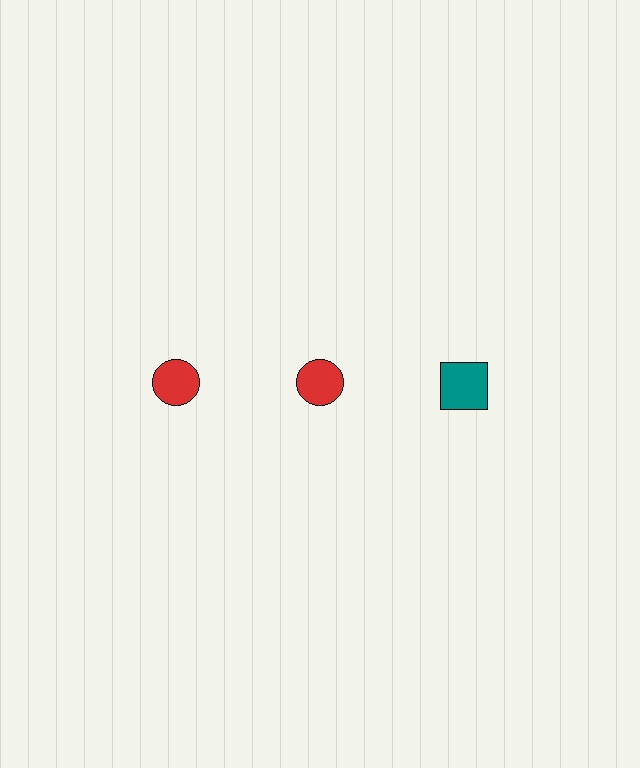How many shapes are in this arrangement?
There are 3 shapes arranged in a grid pattern.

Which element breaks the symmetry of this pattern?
The teal square in the top row, center column breaks the symmetry. All other shapes are red circles.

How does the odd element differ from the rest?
It differs in both color (teal instead of red) and shape (square instead of circle).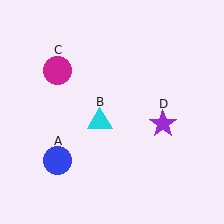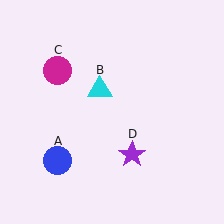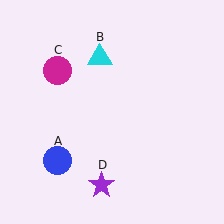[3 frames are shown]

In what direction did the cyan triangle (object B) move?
The cyan triangle (object B) moved up.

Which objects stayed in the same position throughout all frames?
Blue circle (object A) and magenta circle (object C) remained stationary.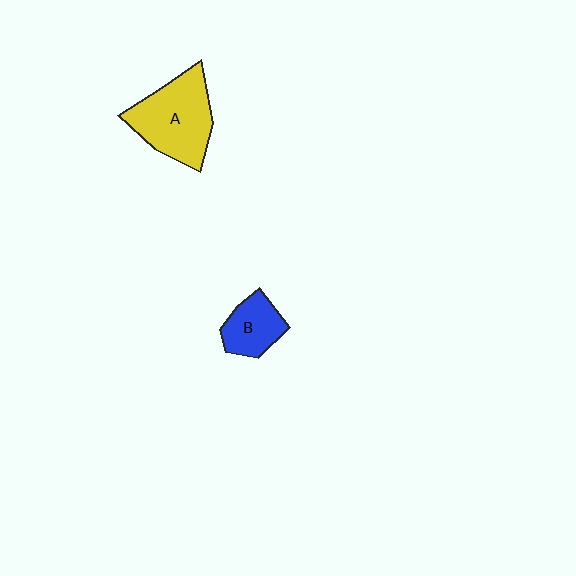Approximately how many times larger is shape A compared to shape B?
Approximately 1.9 times.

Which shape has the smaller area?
Shape B (blue).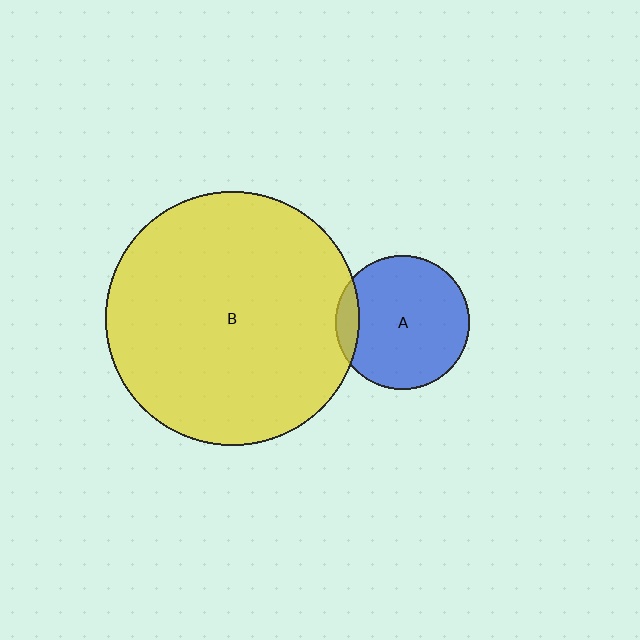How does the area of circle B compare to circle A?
Approximately 3.6 times.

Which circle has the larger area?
Circle B (yellow).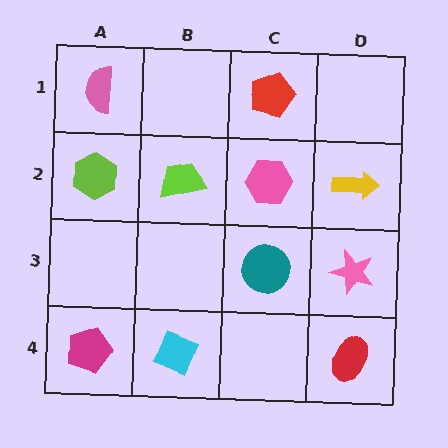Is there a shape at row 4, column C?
No, that cell is empty.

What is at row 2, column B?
A lime trapezoid.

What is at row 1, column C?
A red pentagon.